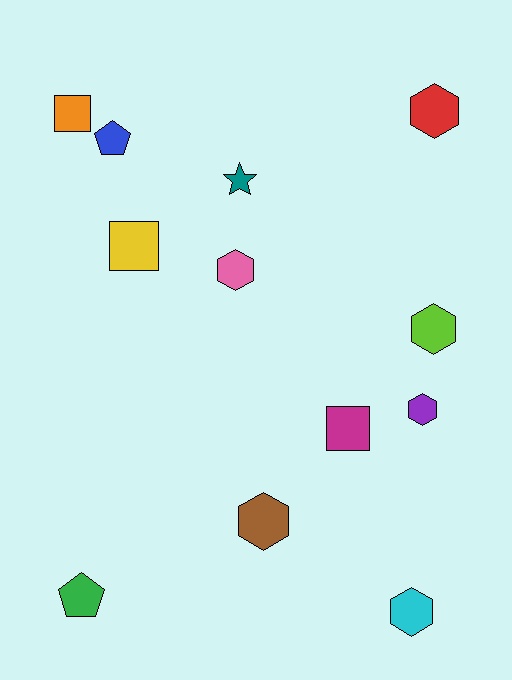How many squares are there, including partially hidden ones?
There are 3 squares.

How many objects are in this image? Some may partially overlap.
There are 12 objects.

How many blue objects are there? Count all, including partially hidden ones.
There is 1 blue object.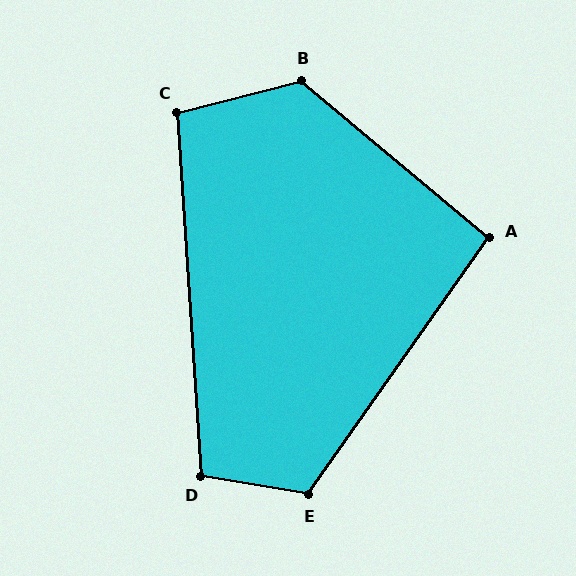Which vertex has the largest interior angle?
B, at approximately 126 degrees.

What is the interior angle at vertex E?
Approximately 115 degrees (obtuse).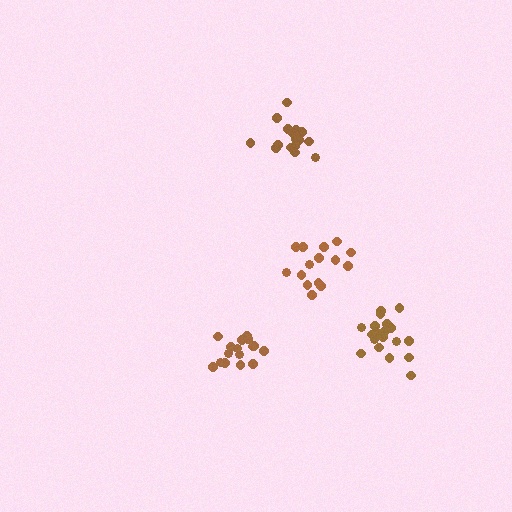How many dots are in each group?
Group 1: 15 dots, Group 2: 16 dots, Group 3: 17 dots, Group 4: 19 dots (67 total).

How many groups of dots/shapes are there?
There are 4 groups.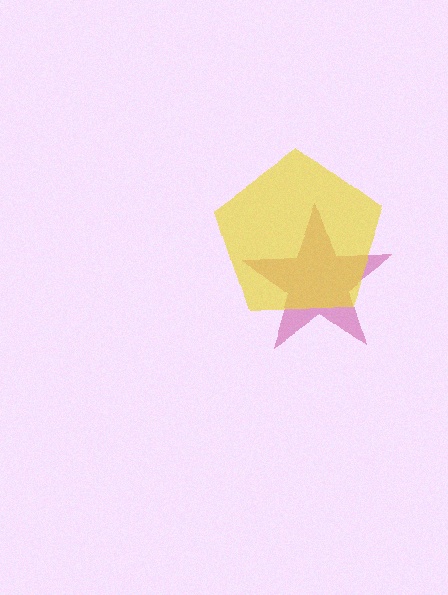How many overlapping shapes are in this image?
There are 2 overlapping shapes in the image.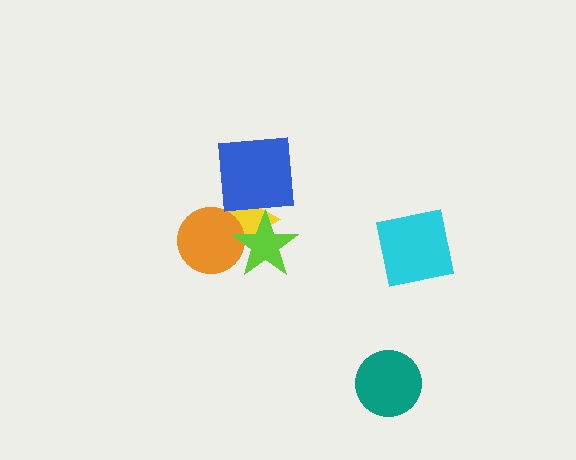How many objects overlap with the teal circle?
0 objects overlap with the teal circle.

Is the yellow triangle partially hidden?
Yes, it is partially covered by another shape.